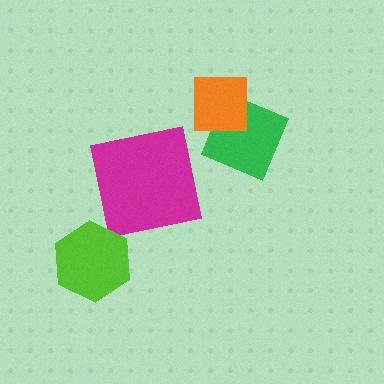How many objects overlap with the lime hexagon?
0 objects overlap with the lime hexagon.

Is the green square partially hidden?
Yes, it is partially covered by another shape.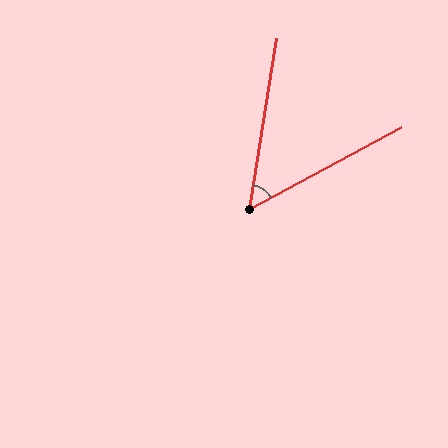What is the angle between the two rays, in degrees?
Approximately 53 degrees.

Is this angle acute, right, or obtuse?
It is acute.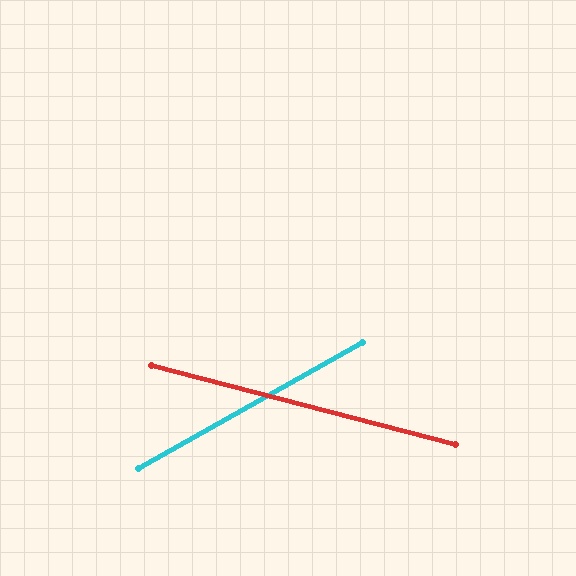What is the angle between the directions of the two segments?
Approximately 44 degrees.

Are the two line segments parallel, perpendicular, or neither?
Neither parallel nor perpendicular — they differ by about 44°.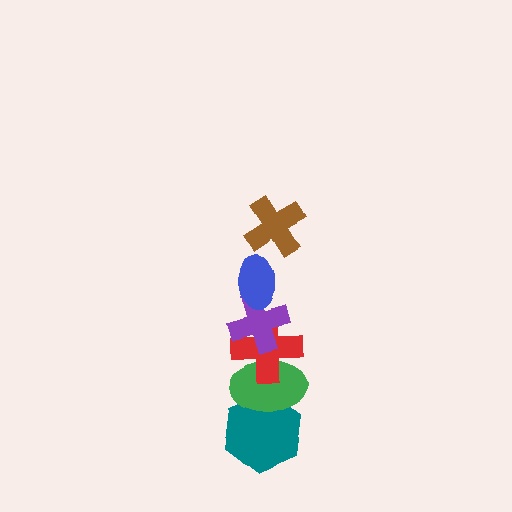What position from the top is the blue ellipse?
The blue ellipse is 2nd from the top.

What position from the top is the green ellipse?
The green ellipse is 5th from the top.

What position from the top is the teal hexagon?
The teal hexagon is 6th from the top.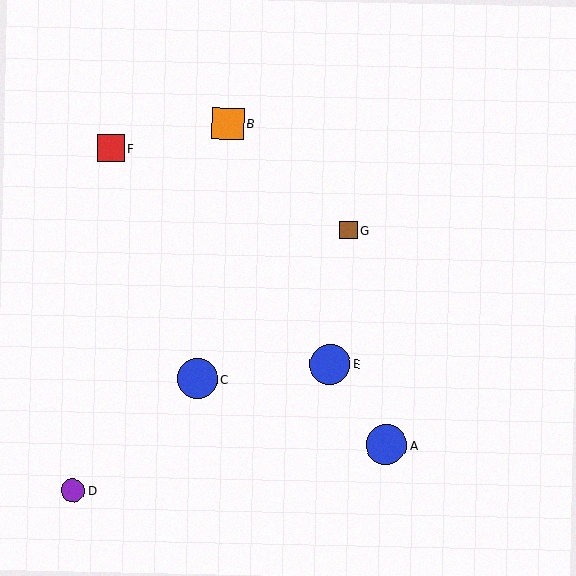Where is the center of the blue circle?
The center of the blue circle is at (197, 379).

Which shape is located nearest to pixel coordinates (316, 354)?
The blue circle (labeled E) at (330, 364) is nearest to that location.